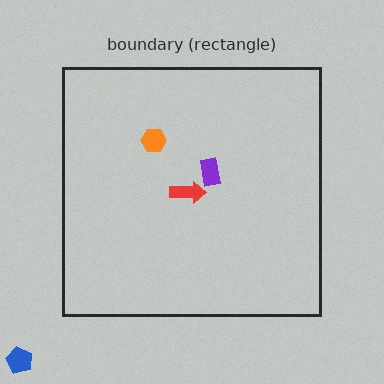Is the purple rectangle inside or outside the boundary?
Inside.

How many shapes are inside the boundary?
3 inside, 1 outside.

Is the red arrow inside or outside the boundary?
Inside.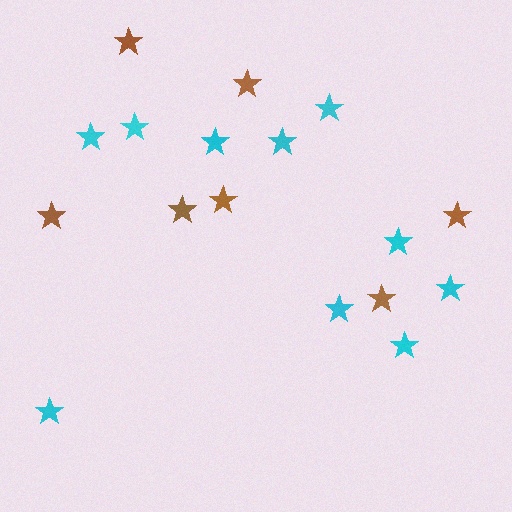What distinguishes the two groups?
There are 2 groups: one group of brown stars (7) and one group of cyan stars (10).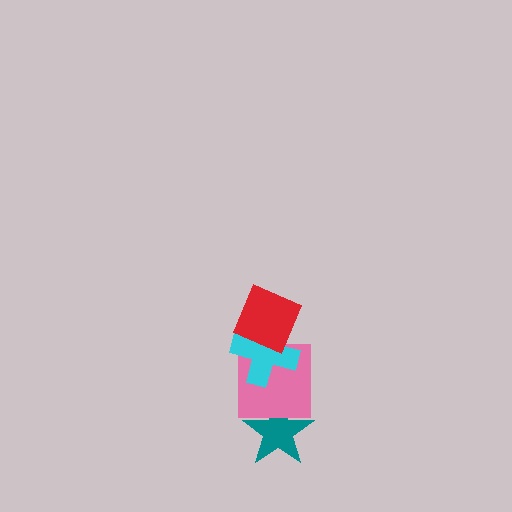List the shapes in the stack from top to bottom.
From top to bottom: the red square, the cyan cross, the pink square, the teal star.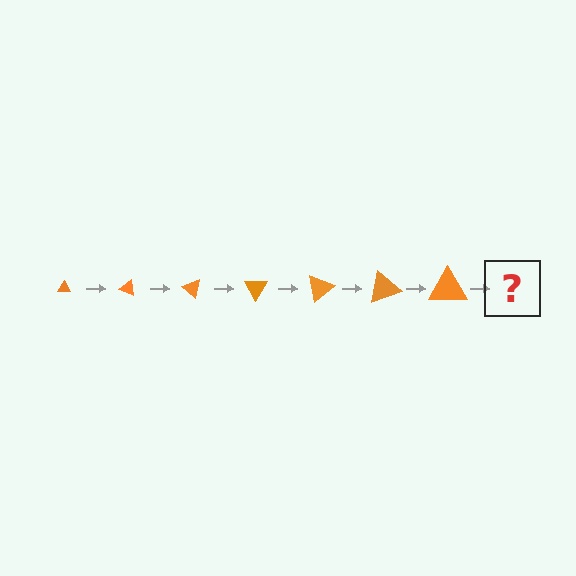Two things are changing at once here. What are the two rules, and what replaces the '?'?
The two rules are that the triangle grows larger each step and it rotates 20 degrees each step. The '?' should be a triangle, larger than the previous one and rotated 140 degrees from the start.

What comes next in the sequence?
The next element should be a triangle, larger than the previous one and rotated 140 degrees from the start.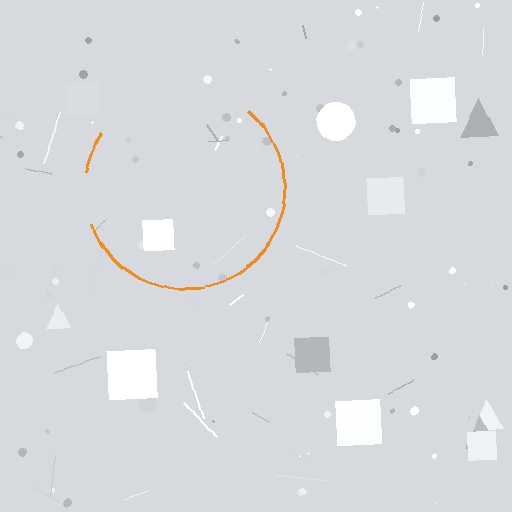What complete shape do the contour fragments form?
The contour fragments form a circle.